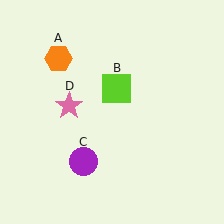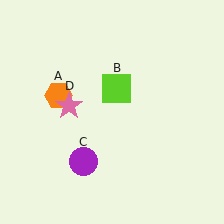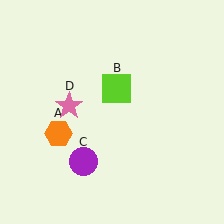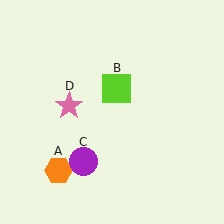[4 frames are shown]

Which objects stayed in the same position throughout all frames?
Lime square (object B) and purple circle (object C) and pink star (object D) remained stationary.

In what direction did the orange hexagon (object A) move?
The orange hexagon (object A) moved down.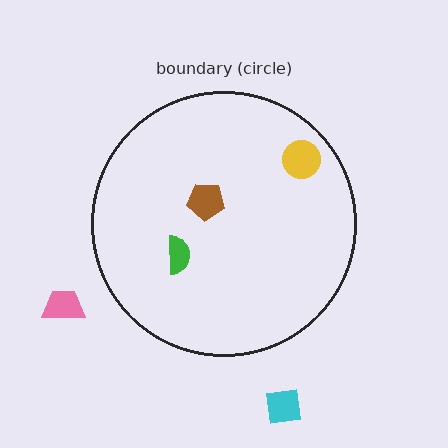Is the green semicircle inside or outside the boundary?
Inside.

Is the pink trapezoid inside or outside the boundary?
Outside.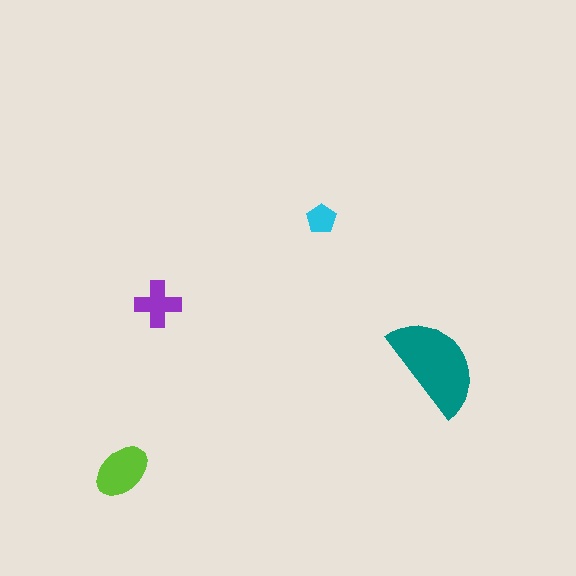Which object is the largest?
The teal semicircle.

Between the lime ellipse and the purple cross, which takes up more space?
The lime ellipse.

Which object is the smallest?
The cyan pentagon.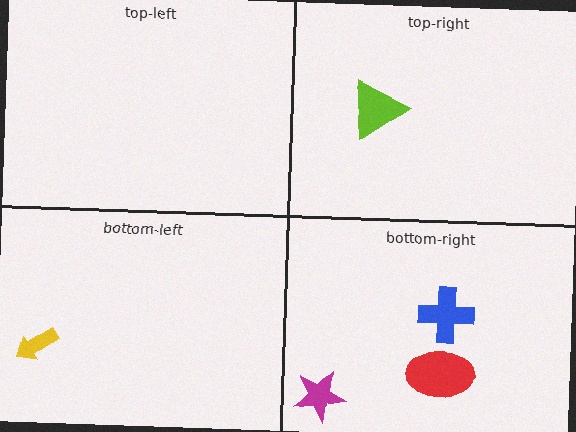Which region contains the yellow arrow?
The bottom-left region.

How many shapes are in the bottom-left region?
1.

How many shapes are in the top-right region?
1.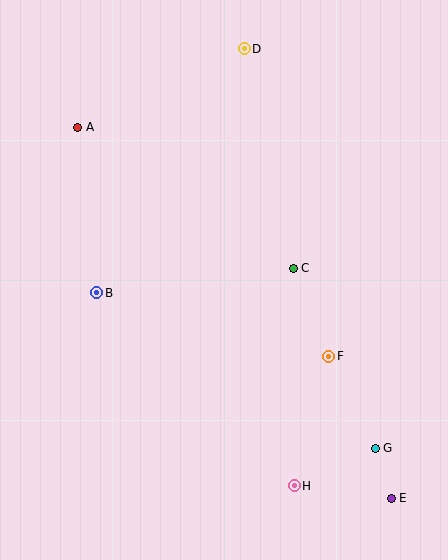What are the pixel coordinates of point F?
Point F is at (329, 356).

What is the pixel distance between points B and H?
The distance between B and H is 276 pixels.